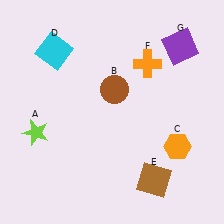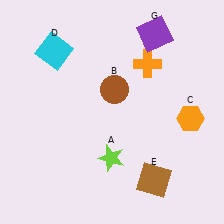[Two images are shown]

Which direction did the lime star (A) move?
The lime star (A) moved right.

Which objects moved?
The objects that moved are: the lime star (A), the orange hexagon (C), the purple square (G).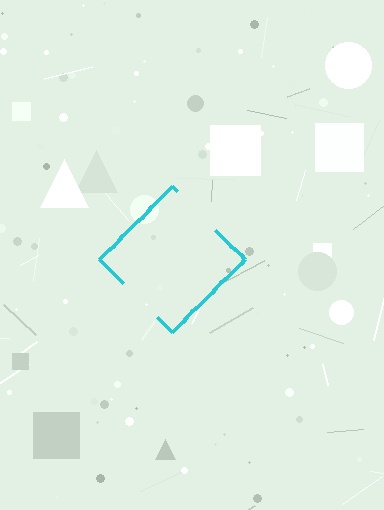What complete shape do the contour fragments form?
The contour fragments form a diamond.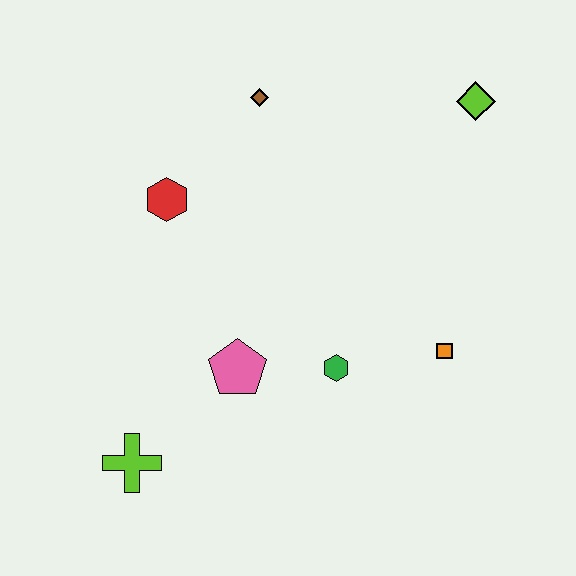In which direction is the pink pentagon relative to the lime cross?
The pink pentagon is to the right of the lime cross.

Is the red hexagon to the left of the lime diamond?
Yes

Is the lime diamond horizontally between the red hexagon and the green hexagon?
No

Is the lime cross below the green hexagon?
Yes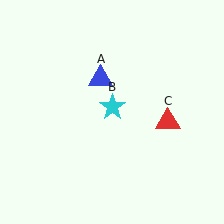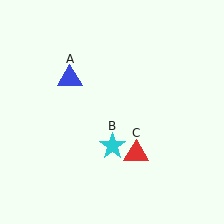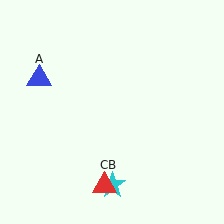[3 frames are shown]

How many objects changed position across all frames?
3 objects changed position: blue triangle (object A), cyan star (object B), red triangle (object C).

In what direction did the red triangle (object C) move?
The red triangle (object C) moved down and to the left.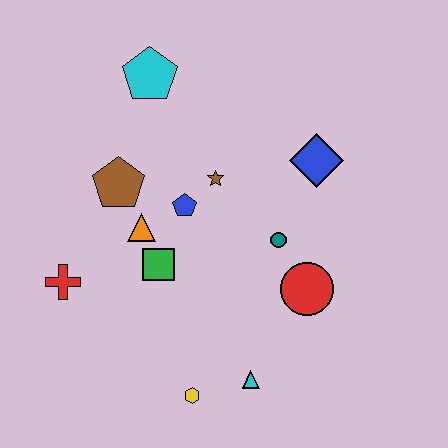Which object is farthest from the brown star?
The yellow hexagon is farthest from the brown star.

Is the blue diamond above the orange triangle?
Yes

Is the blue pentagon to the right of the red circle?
No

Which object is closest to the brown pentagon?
The orange triangle is closest to the brown pentagon.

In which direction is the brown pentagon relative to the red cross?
The brown pentagon is above the red cross.